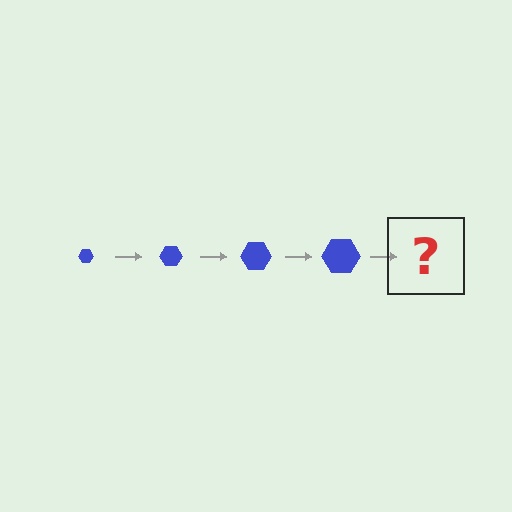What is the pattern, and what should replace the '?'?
The pattern is that the hexagon gets progressively larger each step. The '?' should be a blue hexagon, larger than the previous one.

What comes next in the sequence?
The next element should be a blue hexagon, larger than the previous one.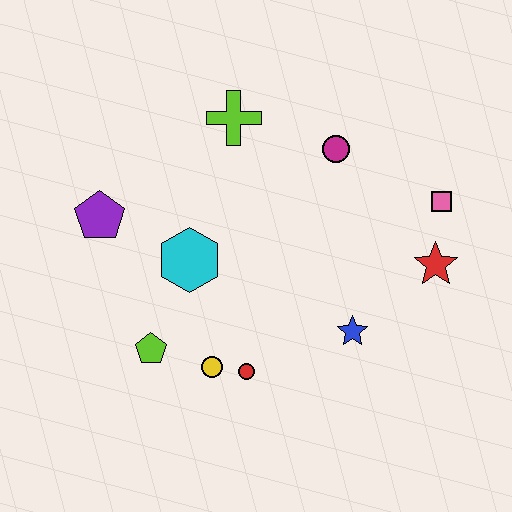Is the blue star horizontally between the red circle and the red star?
Yes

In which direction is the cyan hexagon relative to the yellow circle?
The cyan hexagon is above the yellow circle.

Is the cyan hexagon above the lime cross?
No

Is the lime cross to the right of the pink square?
No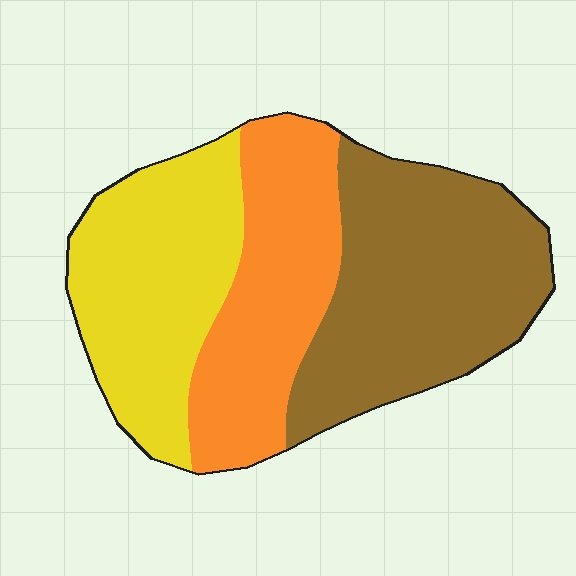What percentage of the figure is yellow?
Yellow takes up about one third (1/3) of the figure.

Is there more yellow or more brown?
Brown.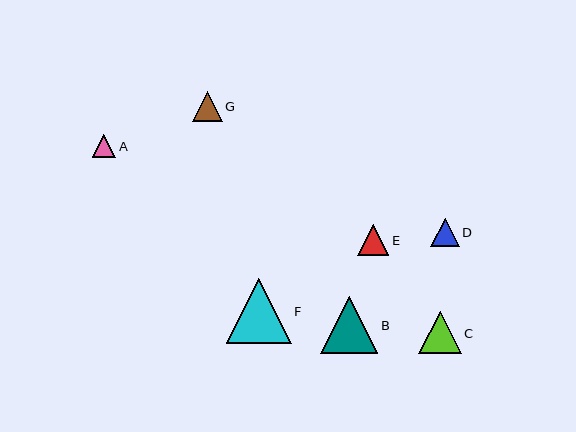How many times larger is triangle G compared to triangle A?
Triangle G is approximately 1.3 times the size of triangle A.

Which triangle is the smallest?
Triangle A is the smallest with a size of approximately 24 pixels.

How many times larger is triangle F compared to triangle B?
Triangle F is approximately 1.1 times the size of triangle B.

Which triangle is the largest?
Triangle F is the largest with a size of approximately 65 pixels.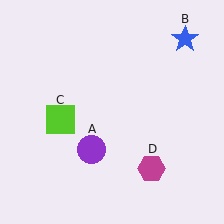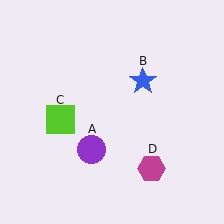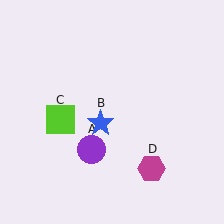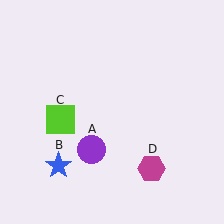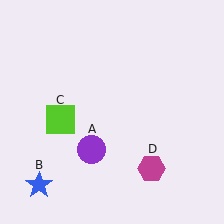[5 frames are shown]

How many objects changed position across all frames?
1 object changed position: blue star (object B).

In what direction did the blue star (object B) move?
The blue star (object B) moved down and to the left.